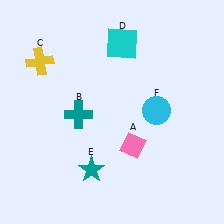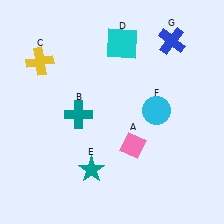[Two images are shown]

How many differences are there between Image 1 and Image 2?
There is 1 difference between the two images.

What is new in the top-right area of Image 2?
A blue cross (G) was added in the top-right area of Image 2.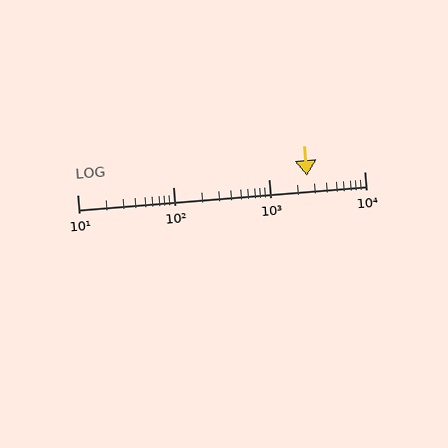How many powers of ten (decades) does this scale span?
The scale spans 3 decades, from 10 to 10000.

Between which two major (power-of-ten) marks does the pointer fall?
The pointer is between 1000 and 10000.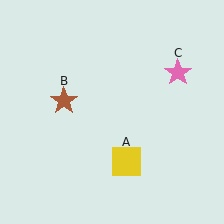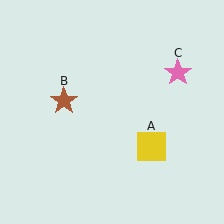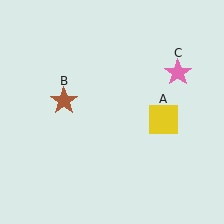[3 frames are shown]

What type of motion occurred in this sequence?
The yellow square (object A) rotated counterclockwise around the center of the scene.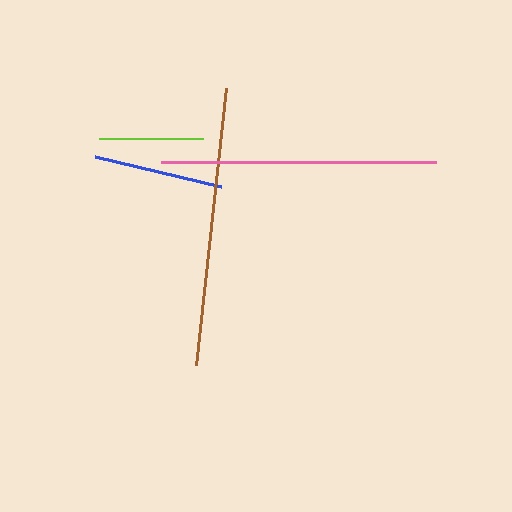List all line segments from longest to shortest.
From longest to shortest: brown, pink, blue, lime.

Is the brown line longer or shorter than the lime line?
The brown line is longer than the lime line.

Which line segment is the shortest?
The lime line is the shortest at approximately 104 pixels.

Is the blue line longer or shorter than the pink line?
The pink line is longer than the blue line.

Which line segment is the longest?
The brown line is the longest at approximately 279 pixels.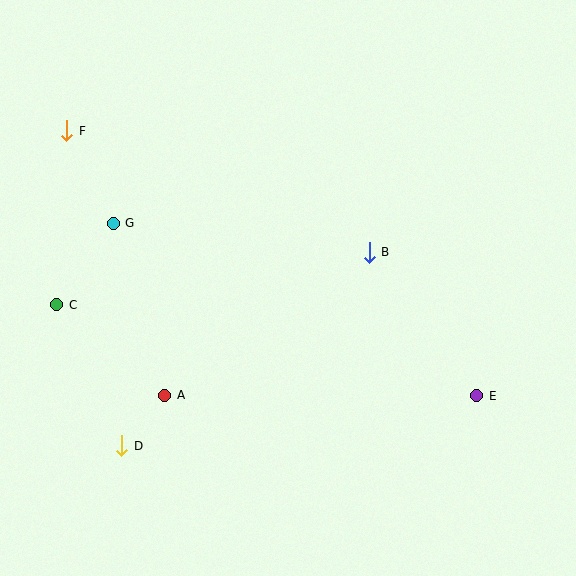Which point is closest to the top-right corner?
Point B is closest to the top-right corner.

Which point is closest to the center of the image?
Point B at (369, 252) is closest to the center.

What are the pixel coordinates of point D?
Point D is at (122, 446).